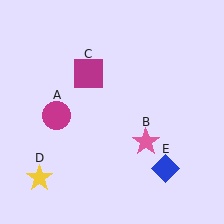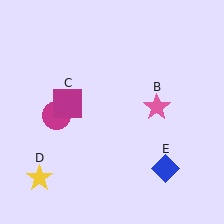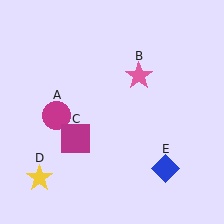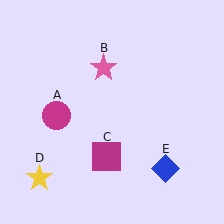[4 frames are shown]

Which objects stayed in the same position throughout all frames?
Magenta circle (object A) and yellow star (object D) and blue diamond (object E) remained stationary.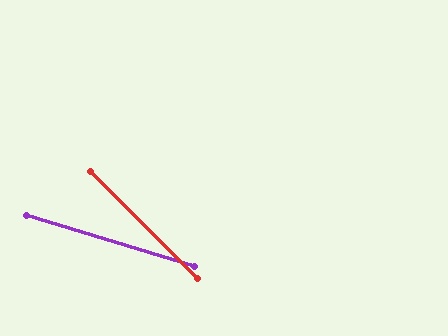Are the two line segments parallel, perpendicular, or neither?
Neither parallel nor perpendicular — they differ by about 28°.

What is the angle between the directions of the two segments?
Approximately 28 degrees.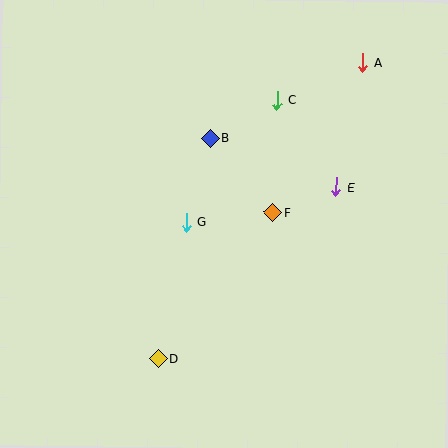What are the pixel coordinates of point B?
Point B is at (210, 138).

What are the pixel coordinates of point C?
Point C is at (277, 100).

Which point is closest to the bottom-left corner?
Point D is closest to the bottom-left corner.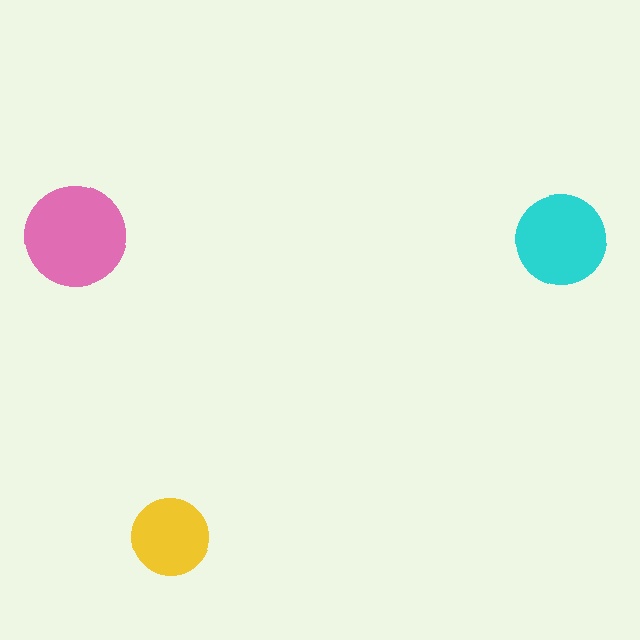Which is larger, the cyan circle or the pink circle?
The pink one.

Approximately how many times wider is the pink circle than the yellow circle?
About 1.5 times wider.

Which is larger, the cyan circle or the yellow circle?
The cyan one.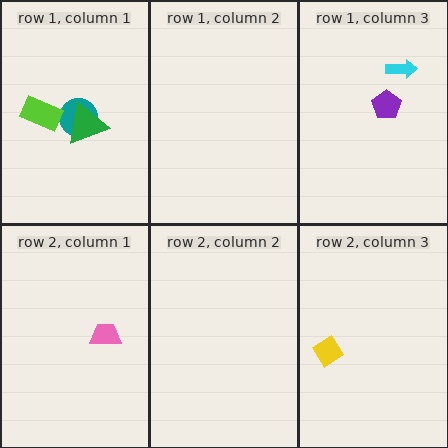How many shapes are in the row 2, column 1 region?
1.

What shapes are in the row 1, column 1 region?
The teal circle, the green triangle, the lime rectangle.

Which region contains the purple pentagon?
The row 1, column 3 region.